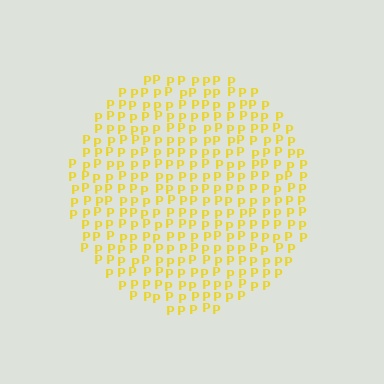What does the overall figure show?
The overall figure shows a circle.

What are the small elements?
The small elements are letter P's.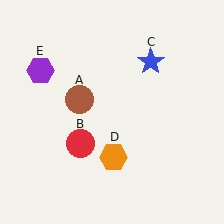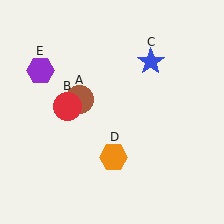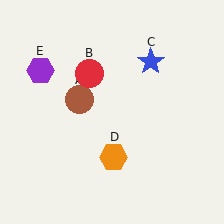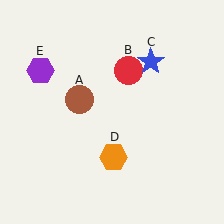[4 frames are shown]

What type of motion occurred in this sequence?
The red circle (object B) rotated clockwise around the center of the scene.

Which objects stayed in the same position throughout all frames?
Brown circle (object A) and blue star (object C) and orange hexagon (object D) and purple hexagon (object E) remained stationary.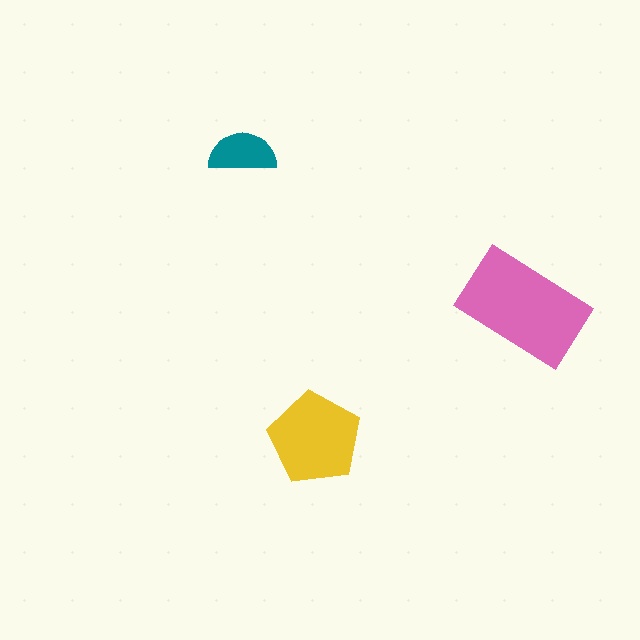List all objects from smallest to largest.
The teal semicircle, the yellow pentagon, the pink rectangle.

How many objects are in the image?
There are 3 objects in the image.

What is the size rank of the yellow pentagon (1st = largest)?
2nd.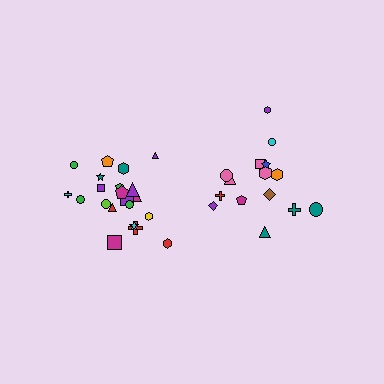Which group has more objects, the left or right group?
The left group.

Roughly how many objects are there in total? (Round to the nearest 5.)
Roughly 35 objects in total.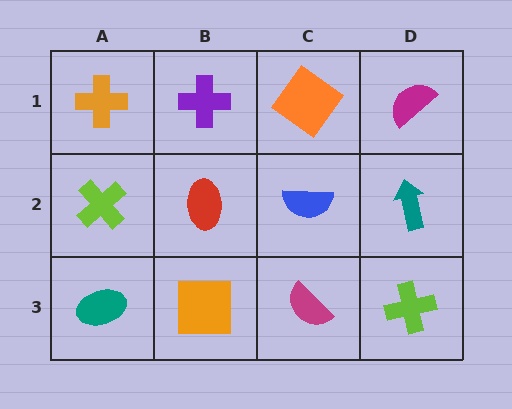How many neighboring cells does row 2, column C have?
4.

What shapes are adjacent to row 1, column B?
A red ellipse (row 2, column B), an orange cross (row 1, column A), an orange diamond (row 1, column C).